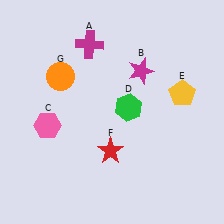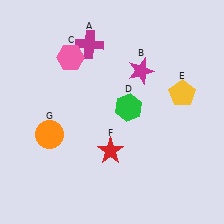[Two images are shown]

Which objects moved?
The objects that moved are: the pink hexagon (C), the orange circle (G).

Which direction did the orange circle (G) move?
The orange circle (G) moved down.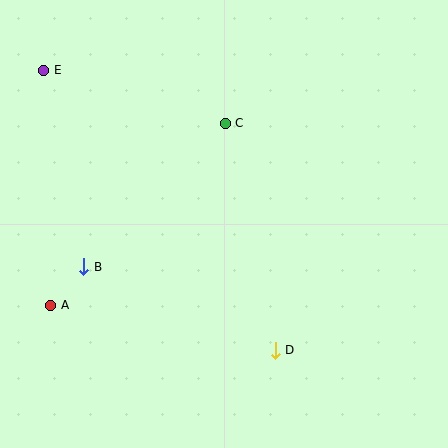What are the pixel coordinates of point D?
Point D is at (275, 350).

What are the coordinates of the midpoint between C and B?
The midpoint between C and B is at (154, 195).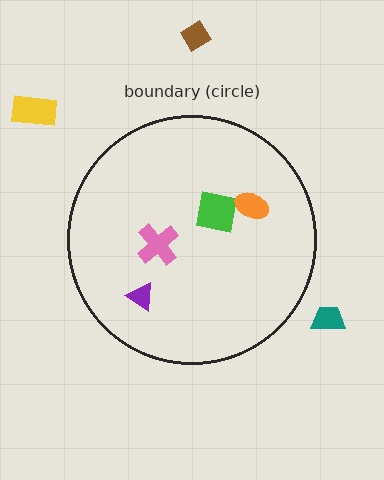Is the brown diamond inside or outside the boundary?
Outside.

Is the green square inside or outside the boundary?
Inside.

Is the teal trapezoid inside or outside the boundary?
Outside.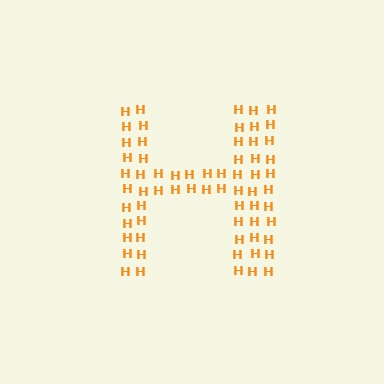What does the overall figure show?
The overall figure shows the letter H.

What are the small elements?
The small elements are letter H's.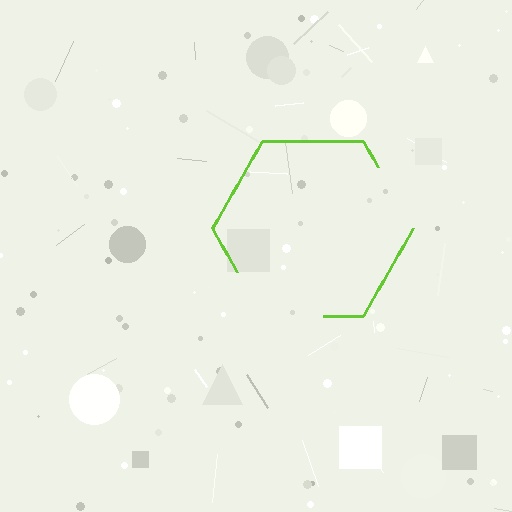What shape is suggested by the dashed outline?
The dashed outline suggests a hexagon.